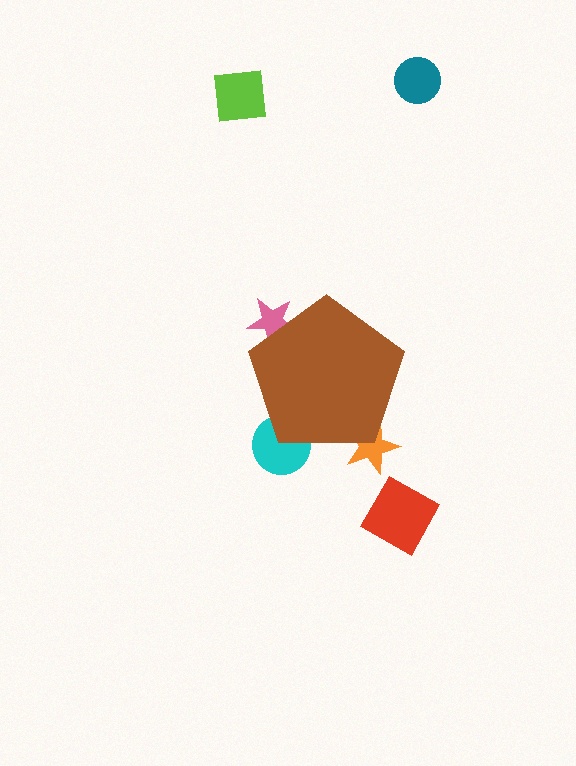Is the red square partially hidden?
No, the red square is fully visible.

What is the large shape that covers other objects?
A brown pentagon.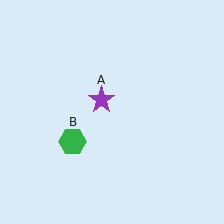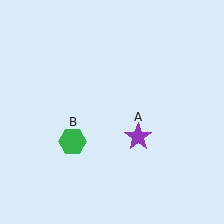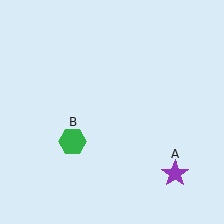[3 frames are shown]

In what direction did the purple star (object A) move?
The purple star (object A) moved down and to the right.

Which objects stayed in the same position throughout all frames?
Green hexagon (object B) remained stationary.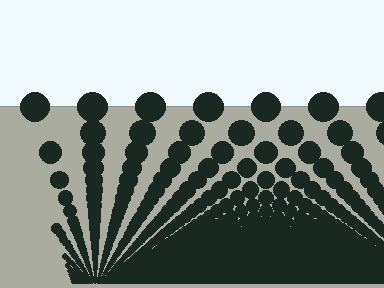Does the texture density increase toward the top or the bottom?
Density increases toward the bottom.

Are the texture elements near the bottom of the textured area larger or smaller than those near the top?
Smaller. The gradient is inverted — elements near the bottom are smaller and denser.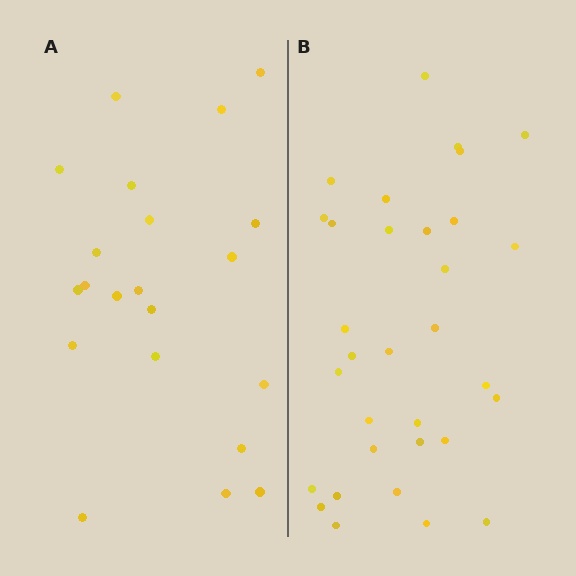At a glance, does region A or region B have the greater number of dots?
Region B (the right region) has more dots.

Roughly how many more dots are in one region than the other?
Region B has roughly 12 or so more dots than region A.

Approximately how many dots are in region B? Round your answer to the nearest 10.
About 30 dots. (The exact count is 32, which rounds to 30.)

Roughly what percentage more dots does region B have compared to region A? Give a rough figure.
About 50% more.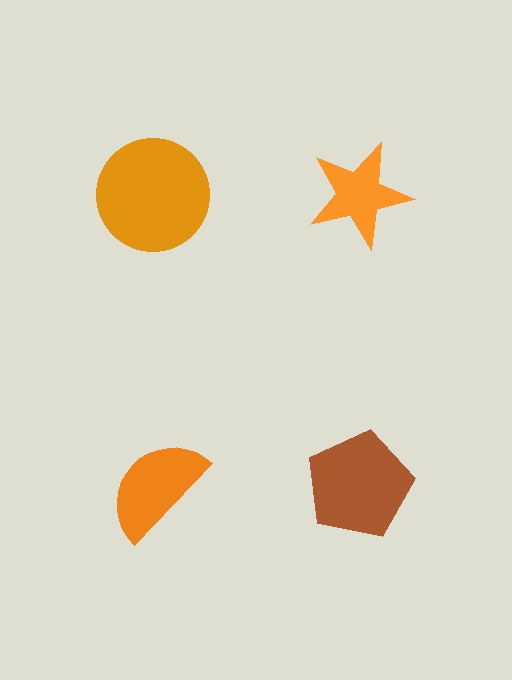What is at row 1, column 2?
An orange star.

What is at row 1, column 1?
An orange circle.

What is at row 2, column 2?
A brown pentagon.